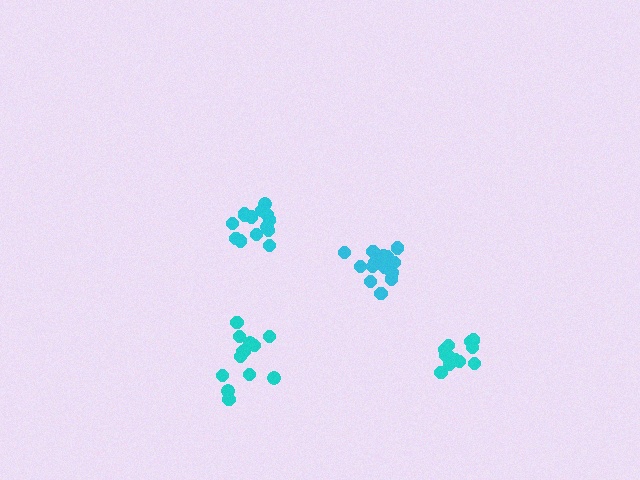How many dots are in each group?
Group 1: 16 dots, Group 2: 13 dots, Group 3: 15 dots, Group 4: 13 dots (57 total).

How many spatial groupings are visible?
There are 4 spatial groupings.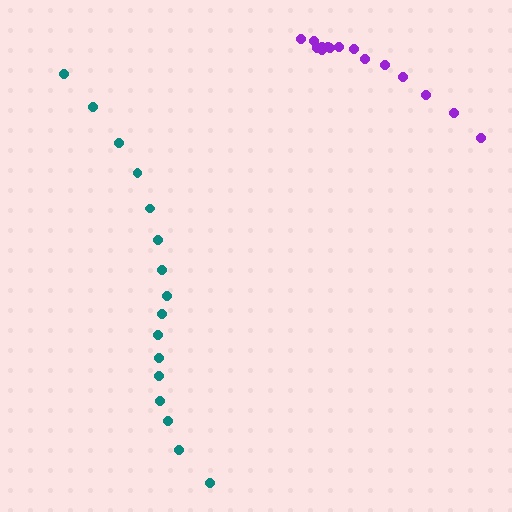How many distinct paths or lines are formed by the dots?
There are 2 distinct paths.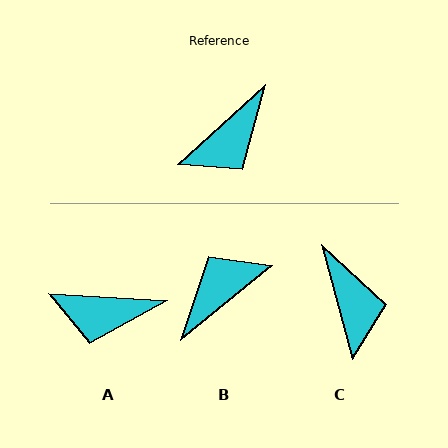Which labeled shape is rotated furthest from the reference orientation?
B, about 176 degrees away.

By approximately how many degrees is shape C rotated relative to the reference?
Approximately 63 degrees counter-clockwise.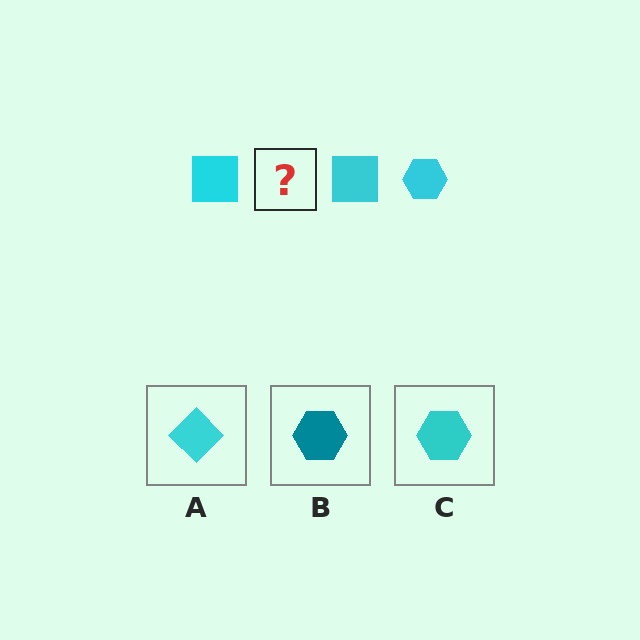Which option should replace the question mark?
Option C.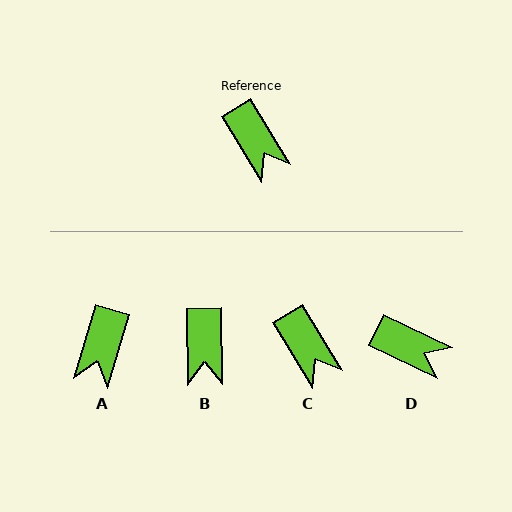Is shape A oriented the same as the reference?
No, it is off by about 48 degrees.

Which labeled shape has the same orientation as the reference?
C.